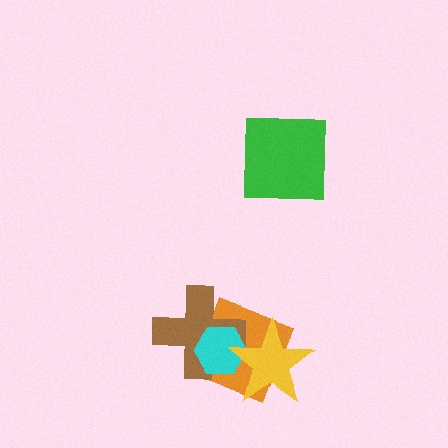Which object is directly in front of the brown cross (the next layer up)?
The cyan hexagon is directly in front of the brown cross.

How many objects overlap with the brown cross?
3 objects overlap with the brown cross.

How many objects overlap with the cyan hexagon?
3 objects overlap with the cyan hexagon.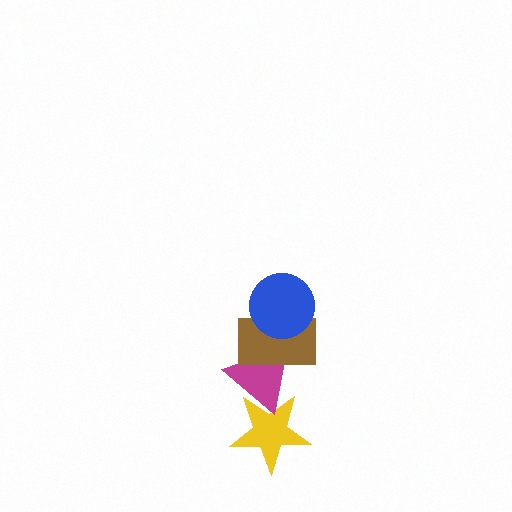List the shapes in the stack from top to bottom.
From top to bottom: the blue circle, the brown rectangle, the magenta triangle, the yellow star.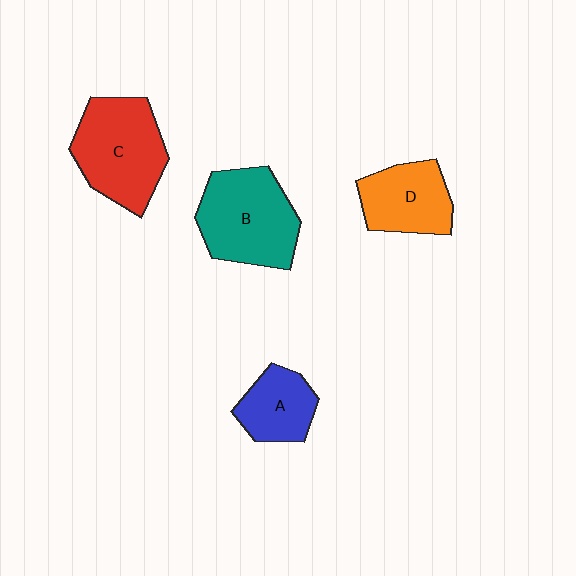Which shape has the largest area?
Shape B (teal).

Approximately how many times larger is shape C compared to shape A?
Approximately 1.7 times.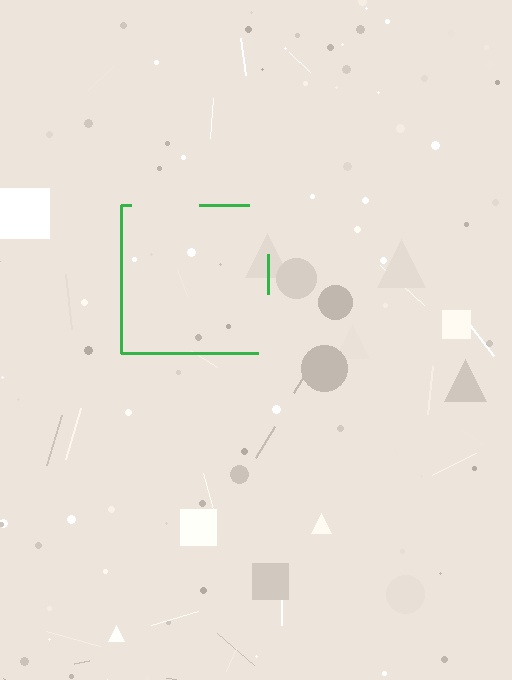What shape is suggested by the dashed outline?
The dashed outline suggests a square.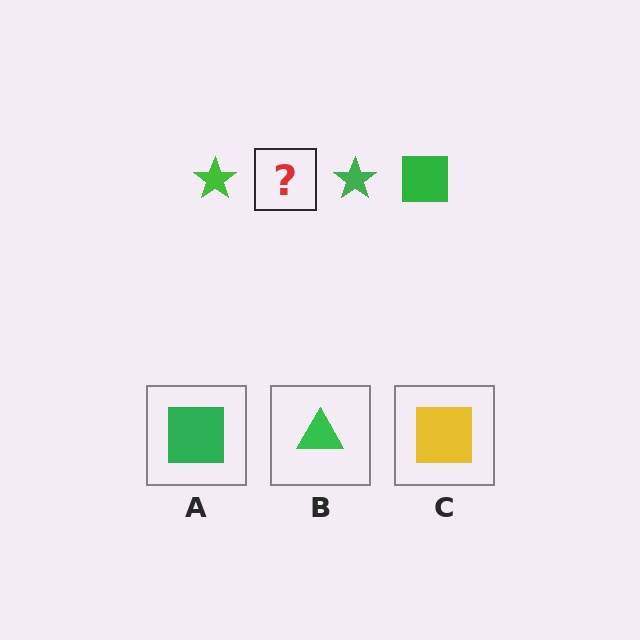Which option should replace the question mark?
Option A.